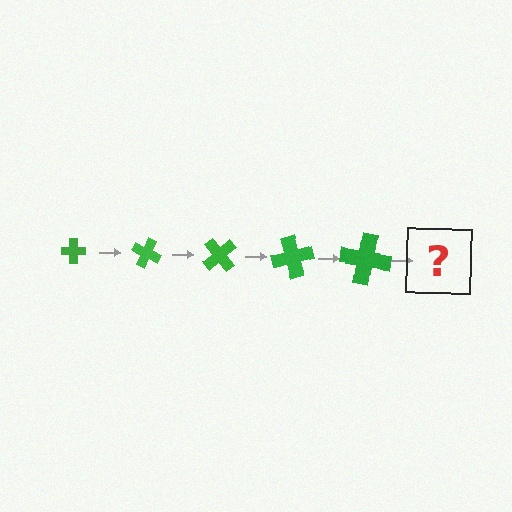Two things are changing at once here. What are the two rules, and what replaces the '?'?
The two rules are that the cross grows larger each step and it rotates 25 degrees each step. The '?' should be a cross, larger than the previous one and rotated 125 degrees from the start.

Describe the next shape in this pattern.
It should be a cross, larger than the previous one and rotated 125 degrees from the start.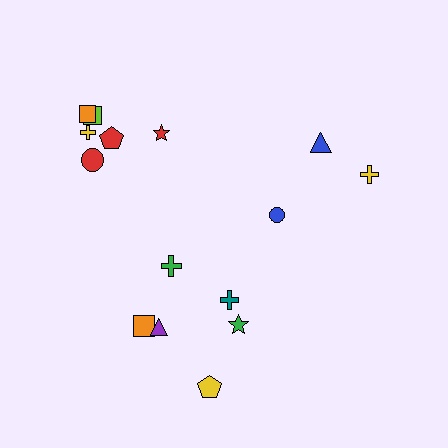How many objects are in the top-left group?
There are 6 objects.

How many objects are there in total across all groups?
There are 15 objects.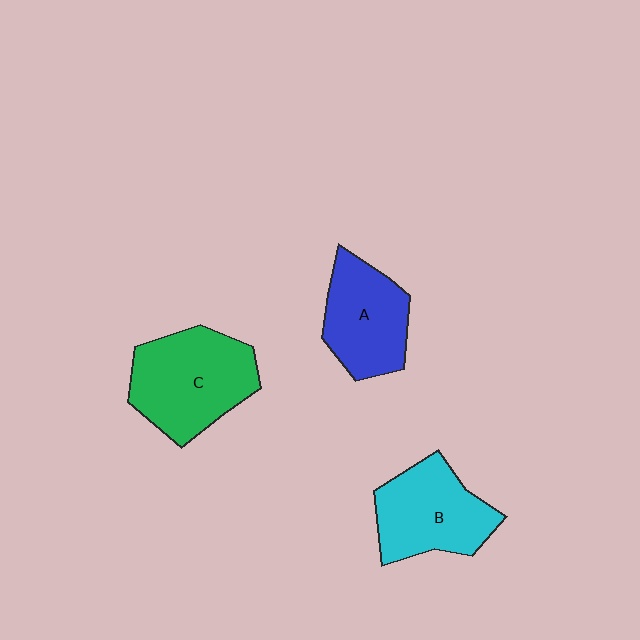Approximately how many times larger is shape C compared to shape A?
Approximately 1.3 times.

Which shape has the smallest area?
Shape A (blue).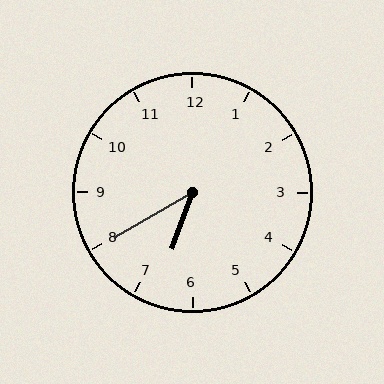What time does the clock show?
6:40.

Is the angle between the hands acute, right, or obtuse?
It is acute.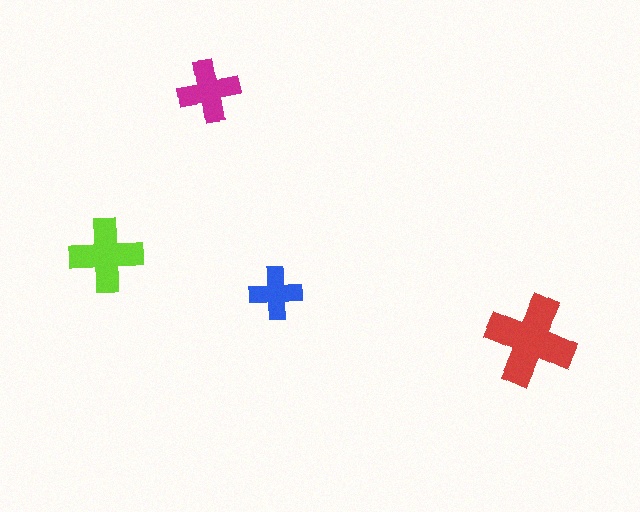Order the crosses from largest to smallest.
the red one, the lime one, the magenta one, the blue one.